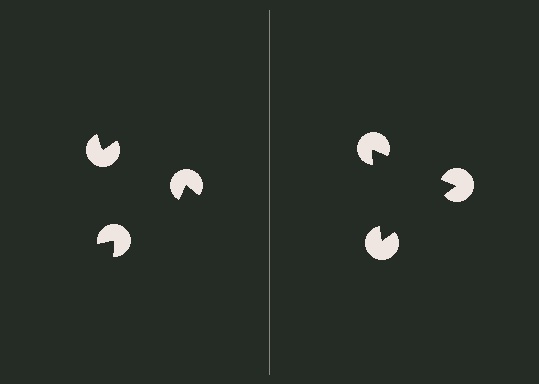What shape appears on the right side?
An illusory triangle.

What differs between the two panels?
The pac-man discs are positioned identically on both sides; only the wedge orientations differ. On the right they align to a triangle; on the left they are misaligned.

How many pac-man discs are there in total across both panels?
6 — 3 on each side.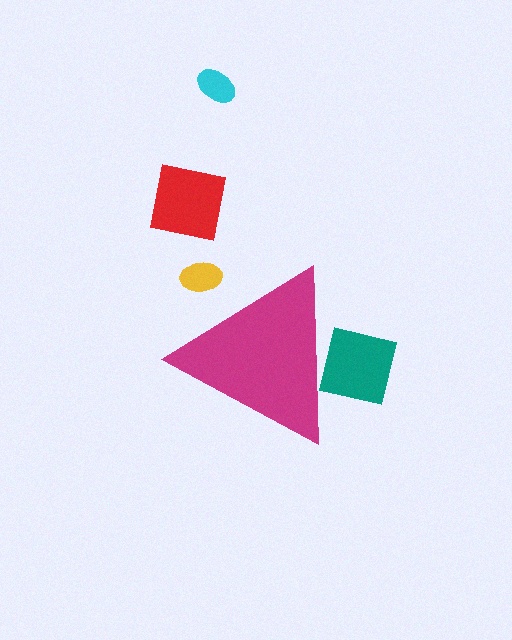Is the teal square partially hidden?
Yes, the teal square is partially hidden behind the magenta triangle.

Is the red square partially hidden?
No, the red square is fully visible.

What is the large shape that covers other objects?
A magenta triangle.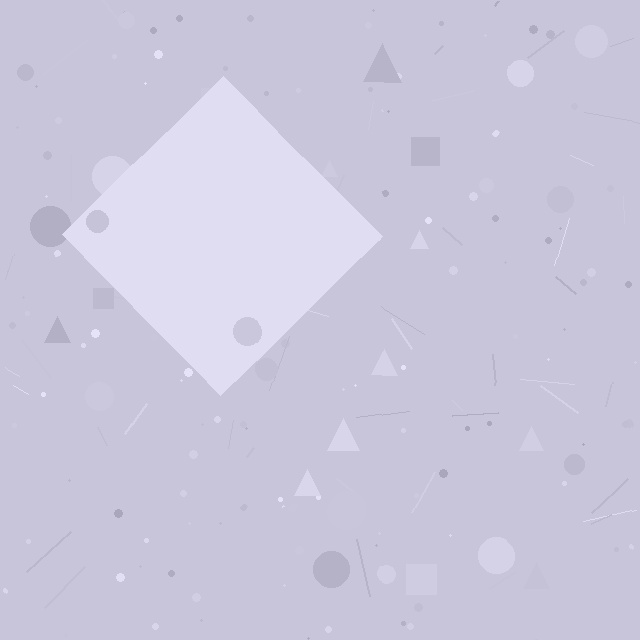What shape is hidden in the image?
A diamond is hidden in the image.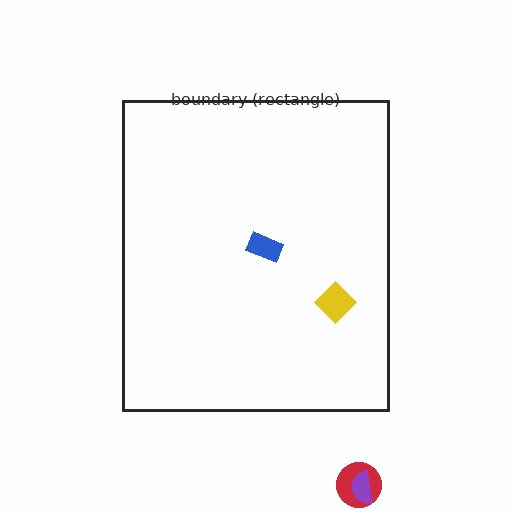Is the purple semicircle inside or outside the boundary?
Outside.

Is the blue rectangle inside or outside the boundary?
Inside.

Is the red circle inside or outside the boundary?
Outside.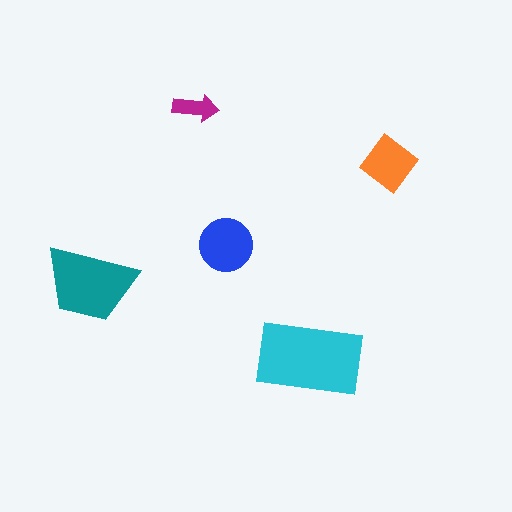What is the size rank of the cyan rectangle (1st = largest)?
1st.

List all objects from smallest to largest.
The magenta arrow, the orange diamond, the blue circle, the teal trapezoid, the cyan rectangle.